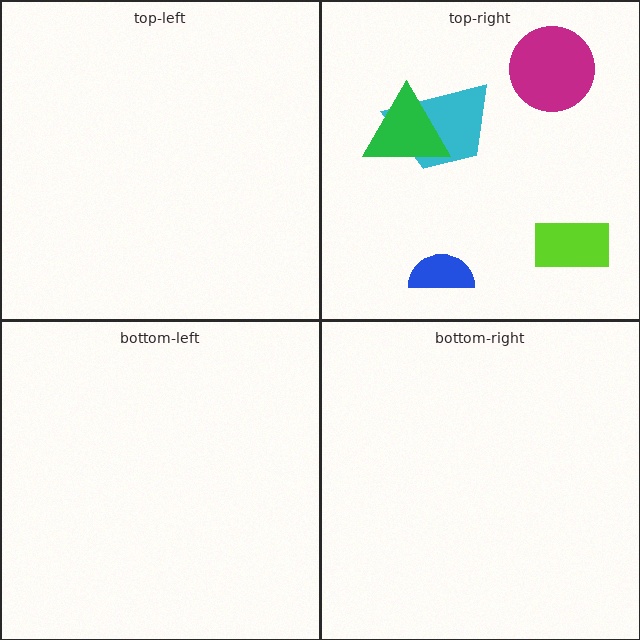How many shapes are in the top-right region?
5.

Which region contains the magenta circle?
The top-right region.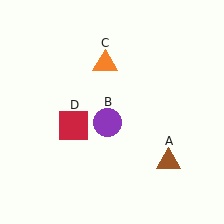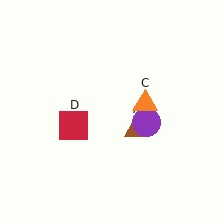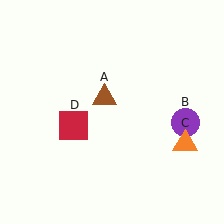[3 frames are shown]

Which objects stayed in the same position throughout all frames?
Red square (object D) remained stationary.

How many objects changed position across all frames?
3 objects changed position: brown triangle (object A), purple circle (object B), orange triangle (object C).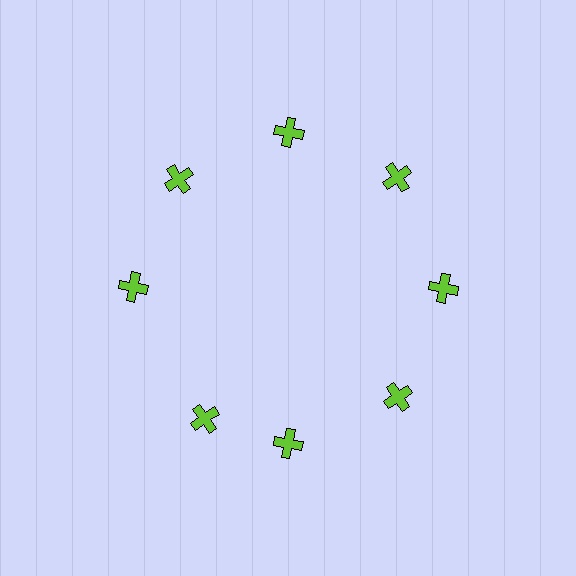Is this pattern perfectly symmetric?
No. The 8 lime crosses are arranged in a ring, but one element near the 8 o'clock position is rotated out of alignment along the ring, breaking the 8-fold rotational symmetry.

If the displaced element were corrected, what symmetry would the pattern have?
It would have 8-fold rotational symmetry — the pattern would map onto itself every 45 degrees.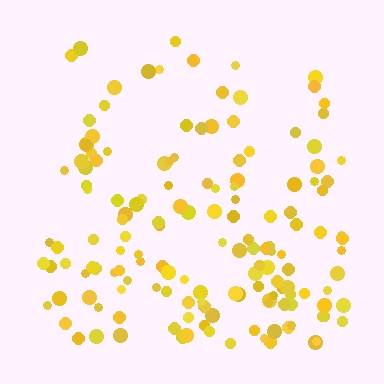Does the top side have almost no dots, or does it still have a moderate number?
Still a moderate number, just noticeably fewer than the bottom.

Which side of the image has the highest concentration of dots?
The bottom.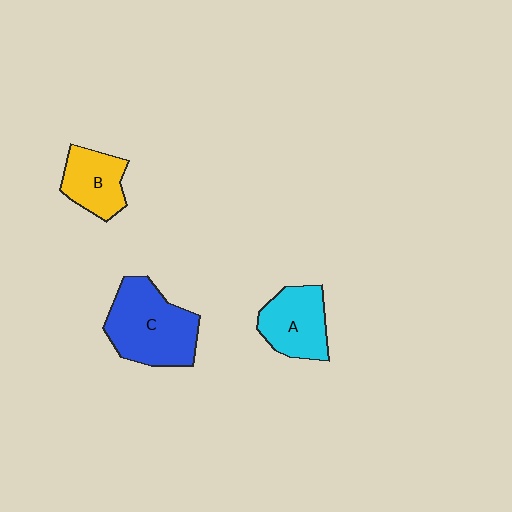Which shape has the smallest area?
Shape B (yellow).